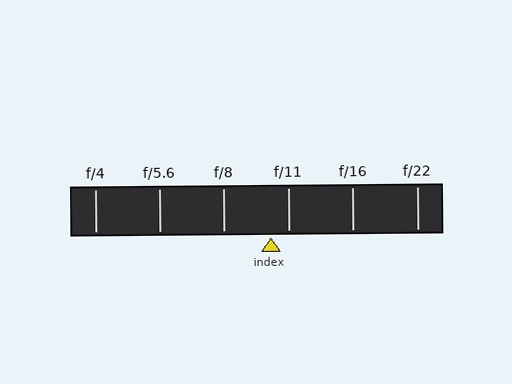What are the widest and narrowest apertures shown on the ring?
The widest aperture shown is f/4 and the narrowest is f/22.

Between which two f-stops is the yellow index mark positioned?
The index mark is between f/8 and f/11.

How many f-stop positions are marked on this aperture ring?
There are 6 f-stop positions marked.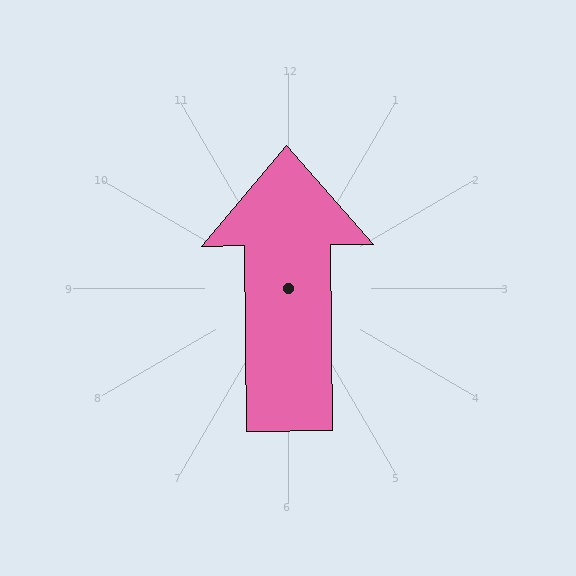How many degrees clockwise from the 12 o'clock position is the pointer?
Approximately 359 degrees.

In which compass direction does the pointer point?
North.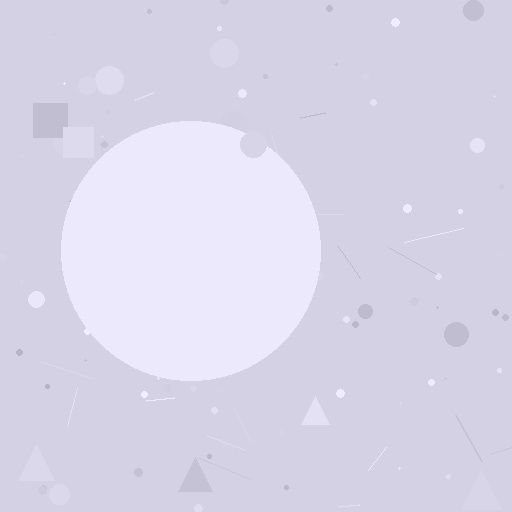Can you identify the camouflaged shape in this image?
The camouflaged shape is a circle.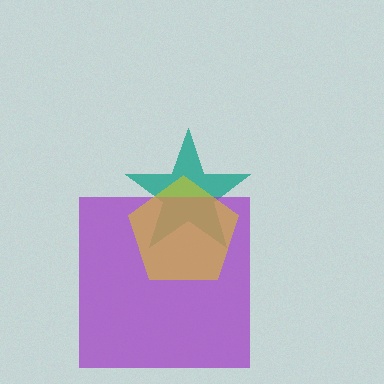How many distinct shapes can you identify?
There are 3 distinct shapes: a teal star, a purple square, a yellow pentagon.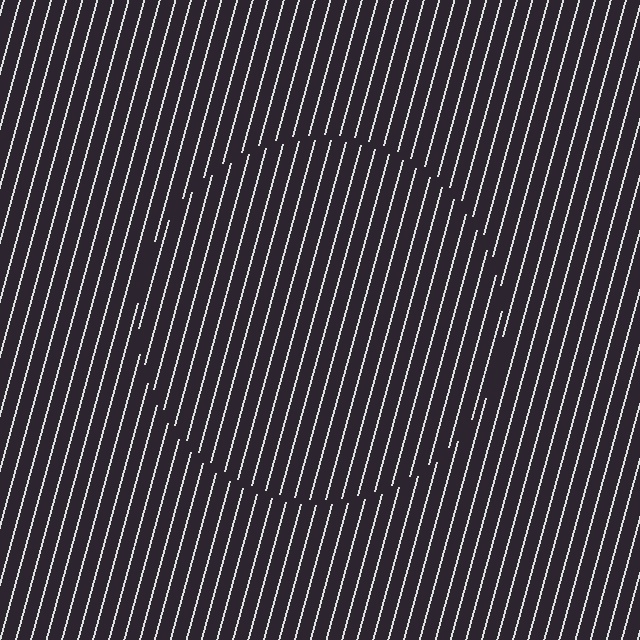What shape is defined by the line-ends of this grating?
An illusory circle. The interior of the shape contains the same grating, shifted by half a period — the contour is defined by the phase discontinuity where line-ends from the inner and outer gratings abut.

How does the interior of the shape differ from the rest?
The interior of the shape contains the same grating, shifted by half a period — the contour is defined by the phase discontinuity where line-ends from the inner and outer gratings abut.